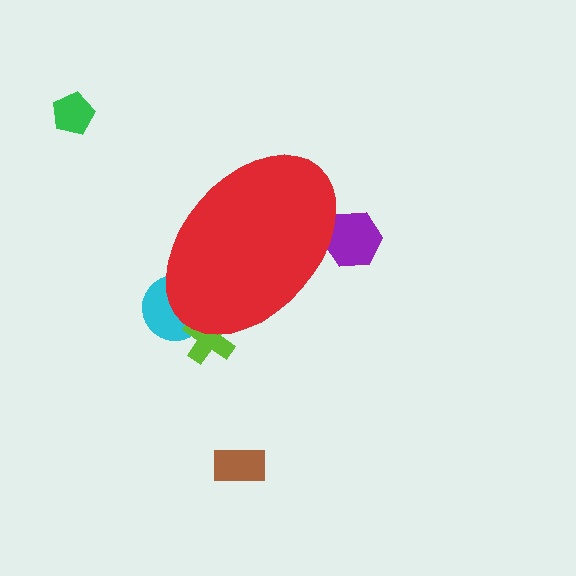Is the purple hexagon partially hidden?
Yes, the purple hexagon is partially hidden behind the red ellipse.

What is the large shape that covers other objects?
A red ellipse.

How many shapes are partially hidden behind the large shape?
3 shapes are partially hidden.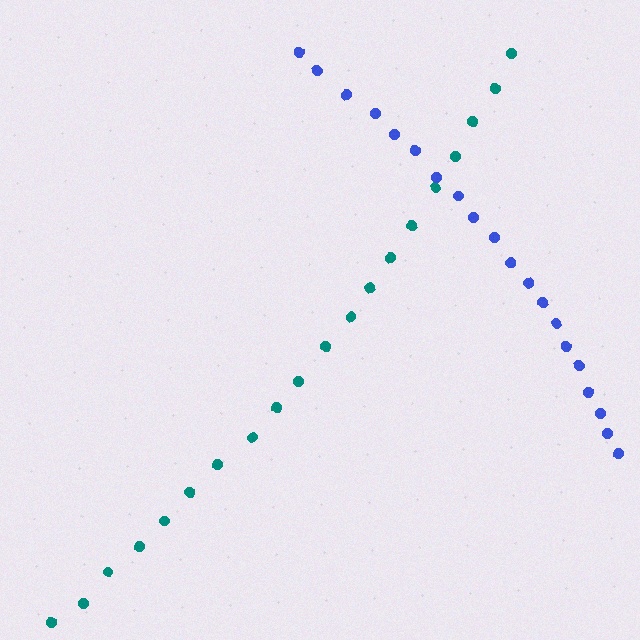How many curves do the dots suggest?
There are 2 distinct paths.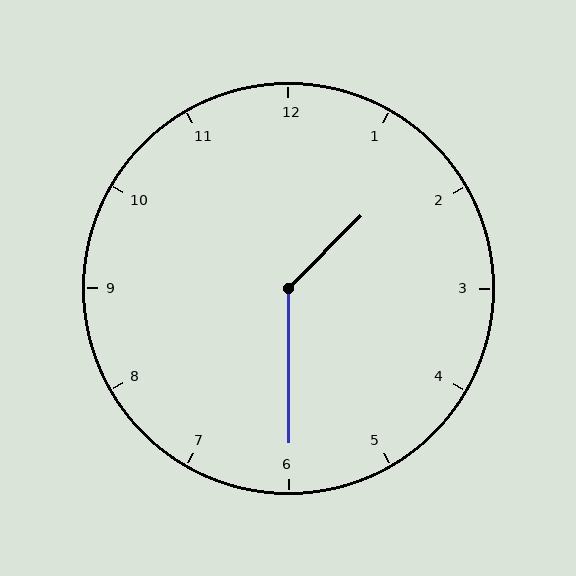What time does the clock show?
1:30.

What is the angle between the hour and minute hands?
Approximately 135 degrees.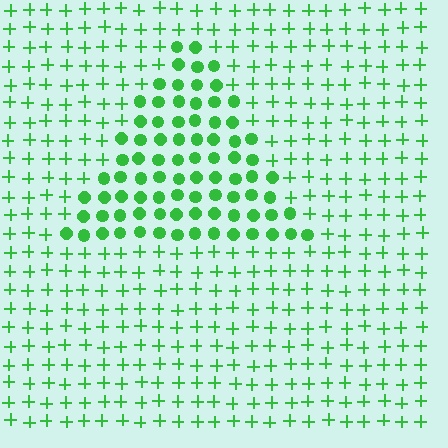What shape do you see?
I see a triangle.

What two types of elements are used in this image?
The image uses circles inside the triangle region and plus signs outside it.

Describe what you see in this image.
The image is filled with small green elements arranged in a uniform grid. A triangle-shaped region contains circles, while the surrounding area contains plus signs. The boundary is defined purely by the change in element shape.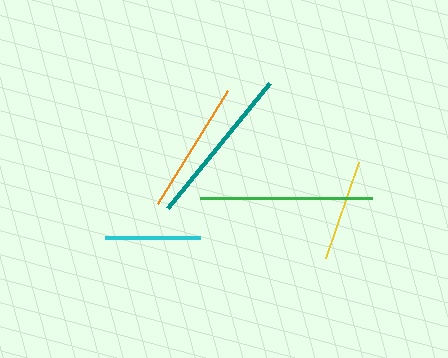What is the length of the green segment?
The green segment is approximately 172 pixels long.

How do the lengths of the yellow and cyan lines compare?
The yellow and cyan lines are approximately the same length.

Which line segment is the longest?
The green line is the longest at approximately 172 pixels.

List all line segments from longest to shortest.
From longest to shortest: green, teal, orange, yellow, cyan.